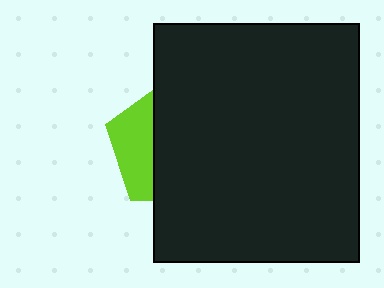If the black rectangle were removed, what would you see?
You would see the complete lime pentagon.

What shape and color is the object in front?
The object in front is a black rectangle.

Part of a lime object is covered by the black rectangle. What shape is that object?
It is a pentagon.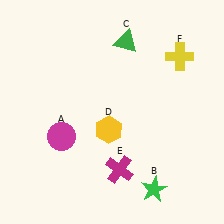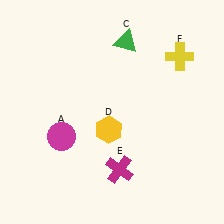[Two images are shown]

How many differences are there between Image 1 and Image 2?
There is 1 difference between the two images.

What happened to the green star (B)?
The green star (B) was removed in Image 2. It was in the bottom-right area of Image 1.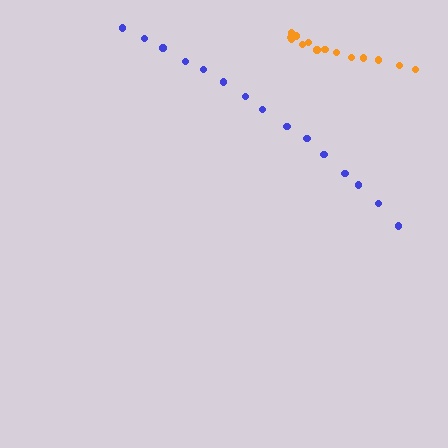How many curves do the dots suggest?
There are 2 distinct paths.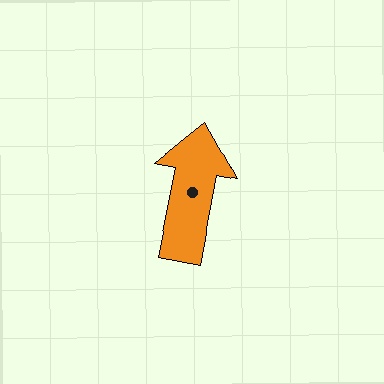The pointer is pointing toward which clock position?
Roughly 12 o'clock.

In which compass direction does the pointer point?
North.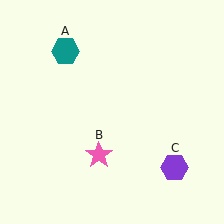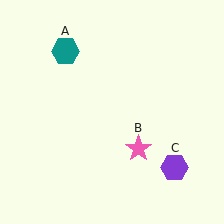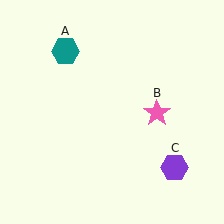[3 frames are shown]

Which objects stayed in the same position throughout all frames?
Teal hexagon (object A) and purple hexagon (object C) remained stationary.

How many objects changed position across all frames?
1 object changed position: pink star (object B).